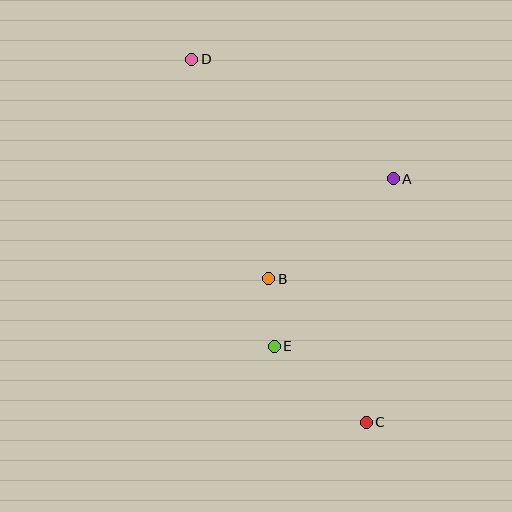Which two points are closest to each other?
Points B and E are closest to each other.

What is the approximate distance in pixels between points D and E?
The distance between D and E is approximately 299 pixels.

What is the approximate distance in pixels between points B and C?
The distance between B and C is approximately 174 pixels.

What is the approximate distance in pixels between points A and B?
The distance between A and B is approximately 159 pixels.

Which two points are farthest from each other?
Points C and D are farthest from each other.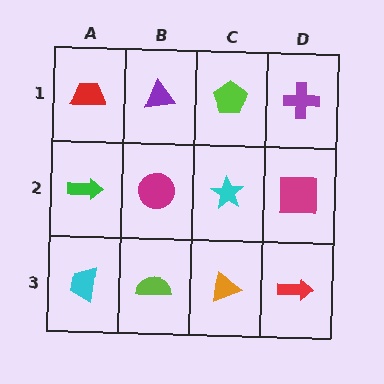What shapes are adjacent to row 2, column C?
A lime pentagon (row 1, column C), an orange triangle (row 3, column C), a magenta circle (row 2, column B), a magenta square (row 2, column D).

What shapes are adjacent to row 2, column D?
A purple cross (row 1, column D), a red arrow (row 3, column D), a cyan star (row 2, column C).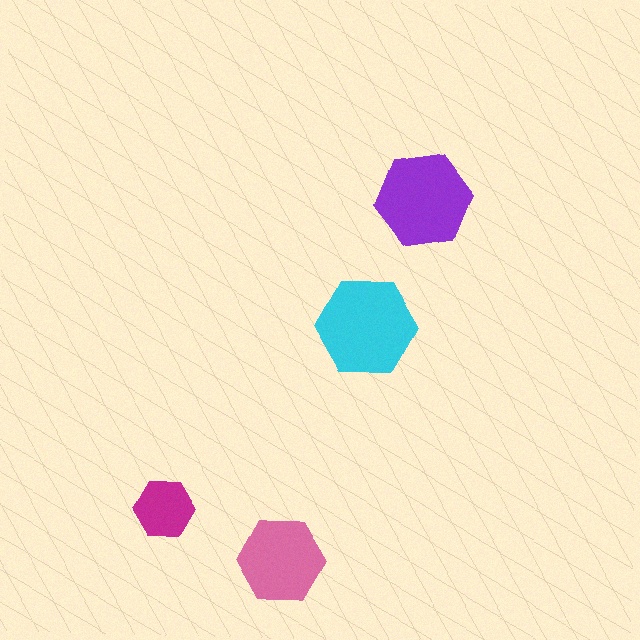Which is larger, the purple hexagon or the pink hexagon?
The purple one.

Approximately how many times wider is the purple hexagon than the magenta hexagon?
About 1.5 times wider.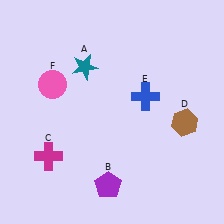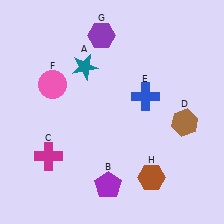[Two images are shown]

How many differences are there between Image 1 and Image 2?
There are 2 differences between the two images.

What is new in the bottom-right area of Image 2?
A brown hexagon (H) was added in the bottom-right area of Image 2.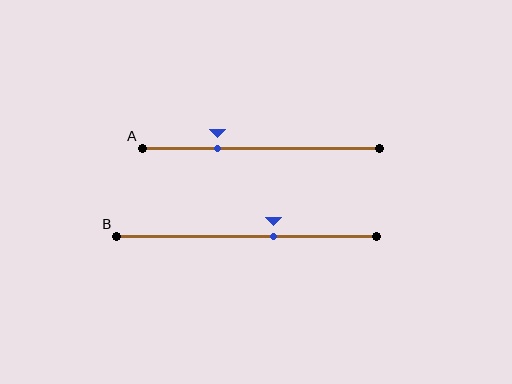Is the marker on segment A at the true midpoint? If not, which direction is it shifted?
No, the marker on segment A is shifted to the left by about 18% of the segment length.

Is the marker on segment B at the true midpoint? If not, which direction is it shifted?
No, the marker on segment B is shifted to the right by about 10% of the segment length.